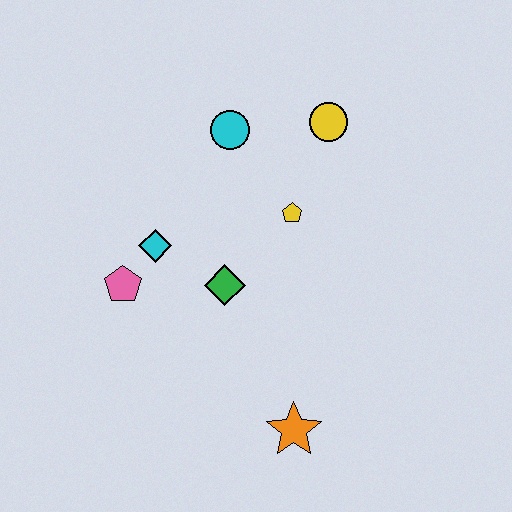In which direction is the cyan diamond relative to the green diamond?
The cyan diamond is to the left of the green diamond.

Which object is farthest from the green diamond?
The yellow circle is farthest from the green diamond.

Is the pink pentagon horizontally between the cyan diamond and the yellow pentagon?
No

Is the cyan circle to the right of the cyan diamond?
Yes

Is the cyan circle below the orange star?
No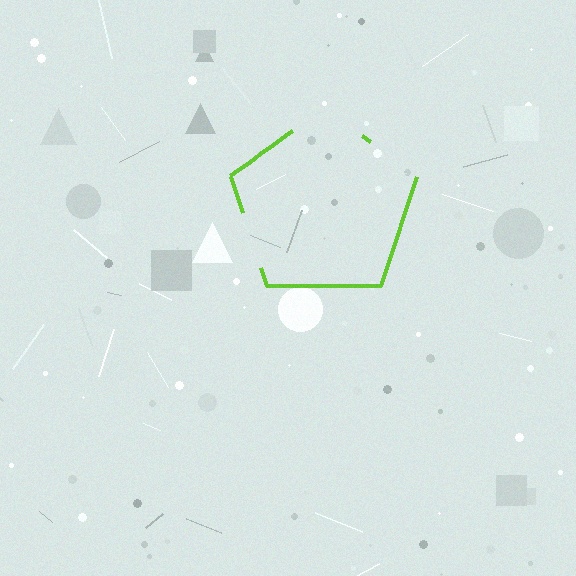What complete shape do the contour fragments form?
The contour fragments form a pentagon.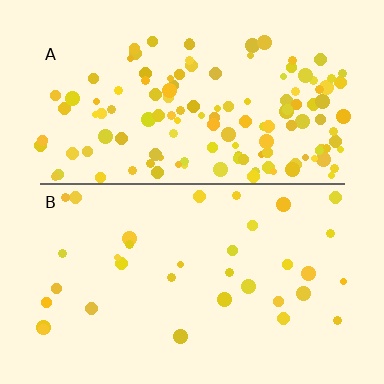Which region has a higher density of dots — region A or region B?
A (the top).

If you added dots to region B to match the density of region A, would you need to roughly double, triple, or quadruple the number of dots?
Approximately quadruple.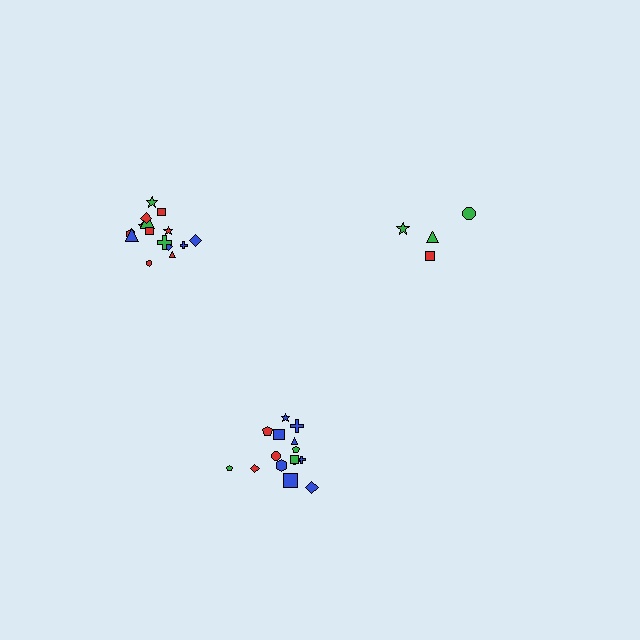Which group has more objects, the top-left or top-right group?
The top-left group.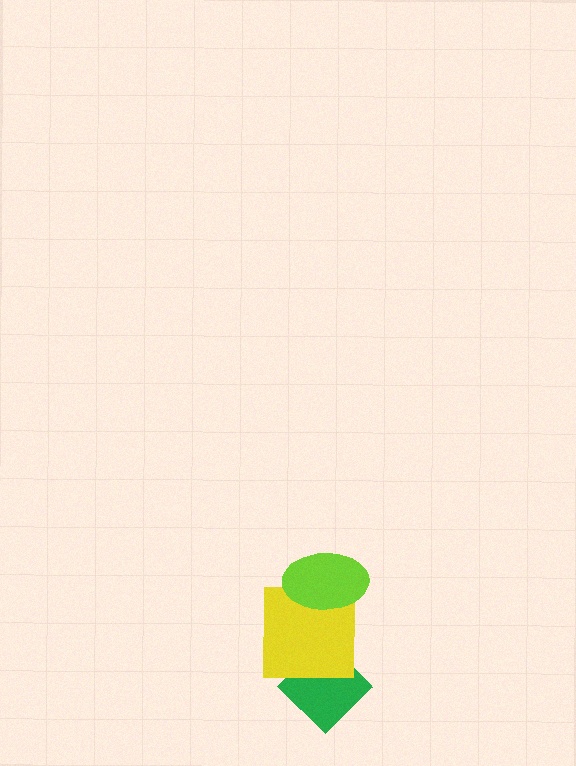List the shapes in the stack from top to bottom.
From top to bottom: the lime ellipse, the yellow square, the green diamond.